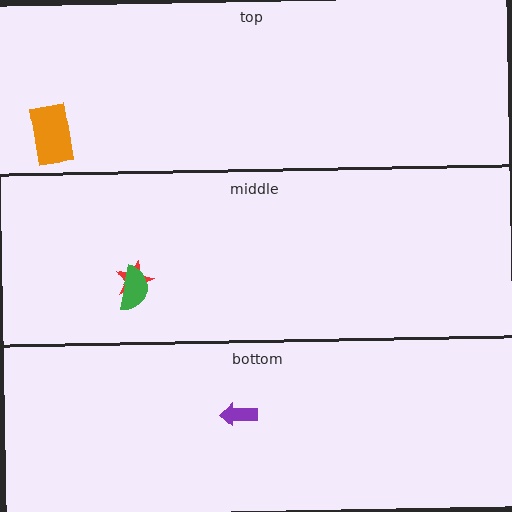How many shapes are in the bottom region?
1.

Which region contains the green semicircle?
The middle region.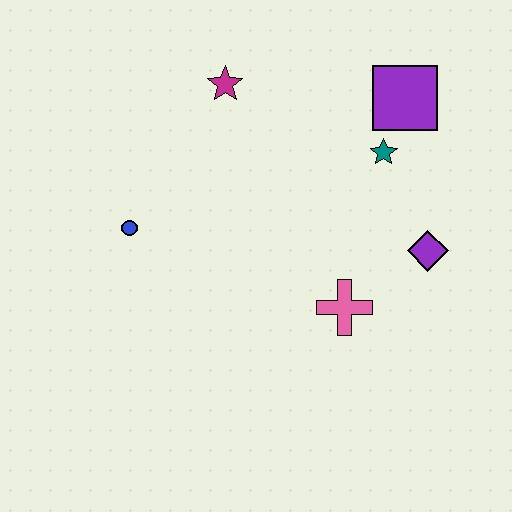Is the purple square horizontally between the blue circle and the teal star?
No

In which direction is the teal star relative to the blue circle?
The teal star is to the right of the blue circle.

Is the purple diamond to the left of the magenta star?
No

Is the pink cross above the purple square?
No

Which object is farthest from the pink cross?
The magenta star is farthest from the pink cross.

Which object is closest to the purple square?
The teal star is closest to the purple square.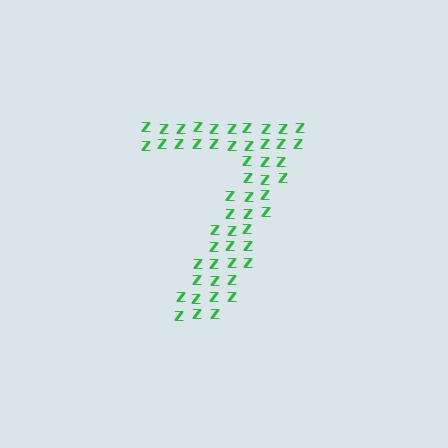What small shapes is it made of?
It is made of small letter Z's.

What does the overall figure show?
The overall figure shows the digit 7.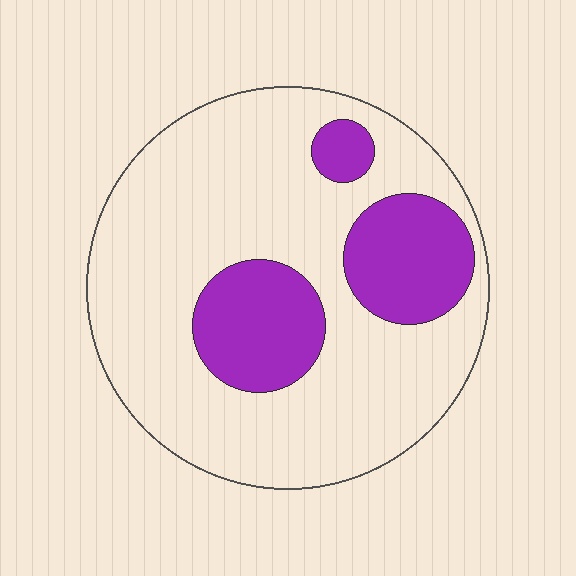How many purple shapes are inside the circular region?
3.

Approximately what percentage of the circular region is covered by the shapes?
Approximately 25%.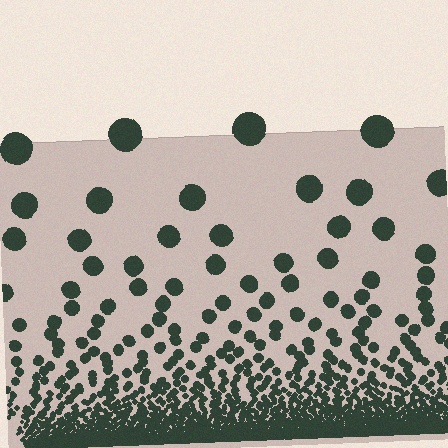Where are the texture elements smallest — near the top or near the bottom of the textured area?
Near the bottom.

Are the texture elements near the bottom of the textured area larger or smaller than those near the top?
Smaller. The gradient is inverted — elements near the bottom are smaller and denser.